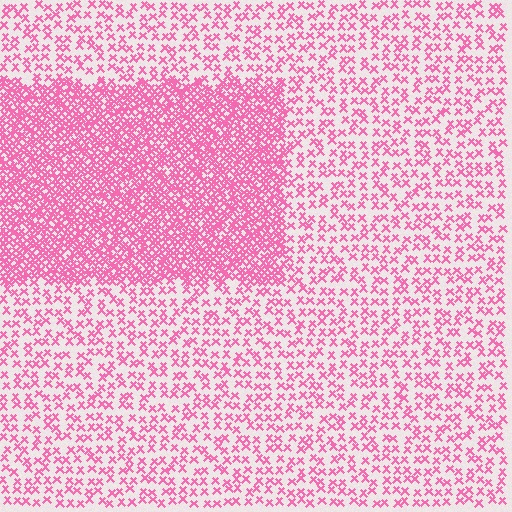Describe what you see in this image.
The image contains small pink elements arranged at two different densities. A rectangle-shaped region is visible where the elements are more densely packed than the surrounding area.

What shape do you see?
I see a rectangle.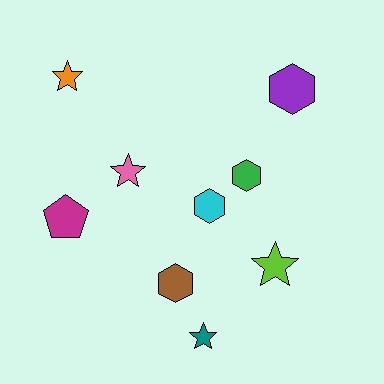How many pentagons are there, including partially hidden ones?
There is 1 pentagon.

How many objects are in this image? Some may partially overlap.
There are 9 objects.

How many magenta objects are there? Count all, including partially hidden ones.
There is 1 magenta object.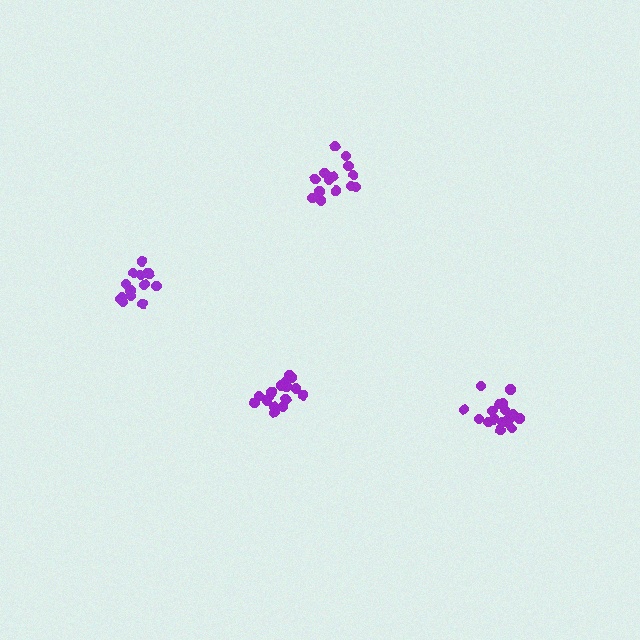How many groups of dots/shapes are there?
There are 4 groups.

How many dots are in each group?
Group 1: 15 dots, Group 2: 18 dots, Group 3: 16 dots, Group 4: 14 dots (63 total).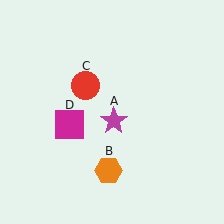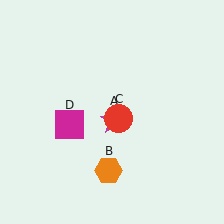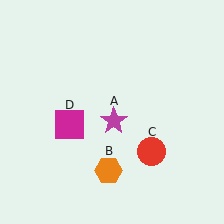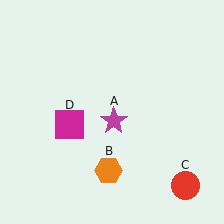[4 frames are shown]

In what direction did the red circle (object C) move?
The red circle (object C) moved down and to the right.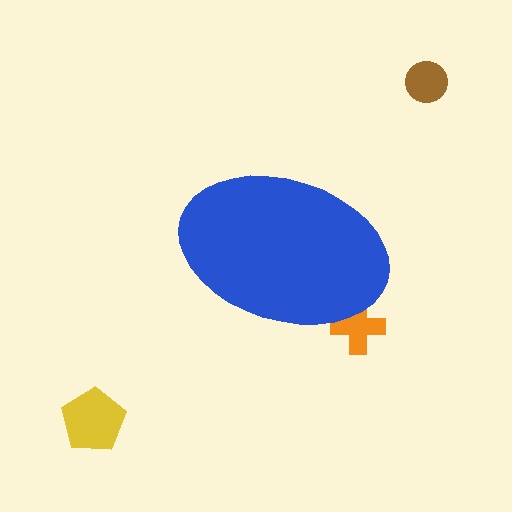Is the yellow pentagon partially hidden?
No, the yellow pentagon is fully visible.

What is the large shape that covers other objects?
A blue ellipse.